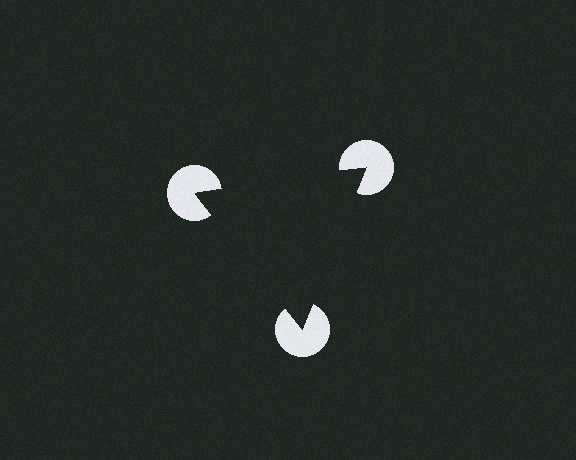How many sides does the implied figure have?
3 sides.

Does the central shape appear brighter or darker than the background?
It typically appears slightly darker than the background, even though no actual brightness change is drawn.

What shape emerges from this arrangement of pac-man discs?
An illusory triangle — its edges are inferred from the aligned wedge cuts in the pac-man discs, not physically drawn.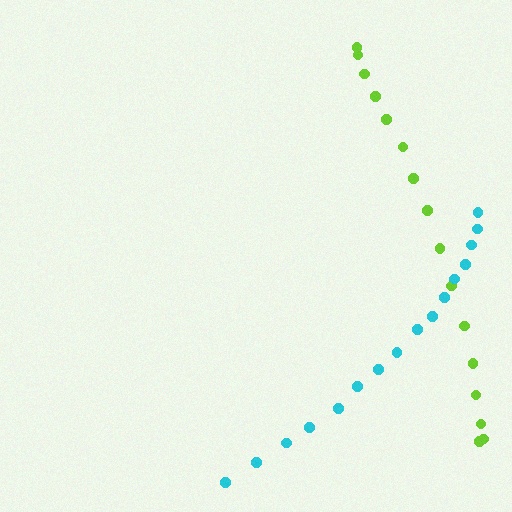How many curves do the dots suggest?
There are 2 distinct paths.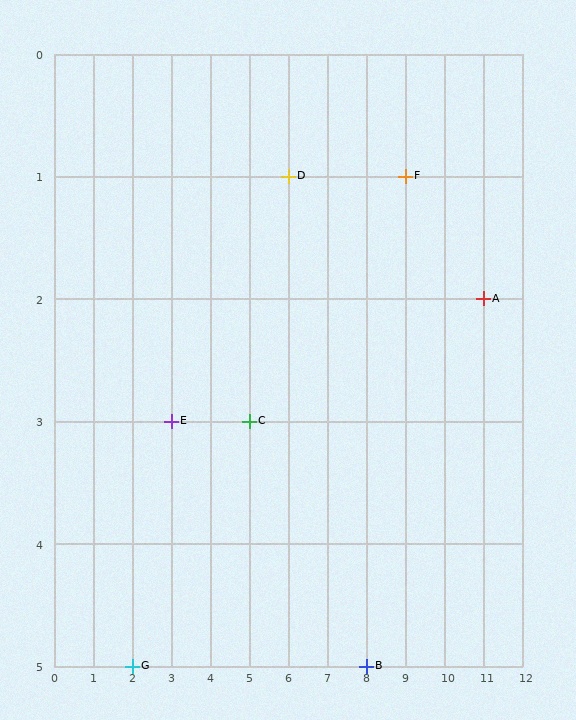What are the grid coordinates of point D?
Point D is at grid coordinates (6, 1).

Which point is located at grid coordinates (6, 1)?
Point D is at (6, 1).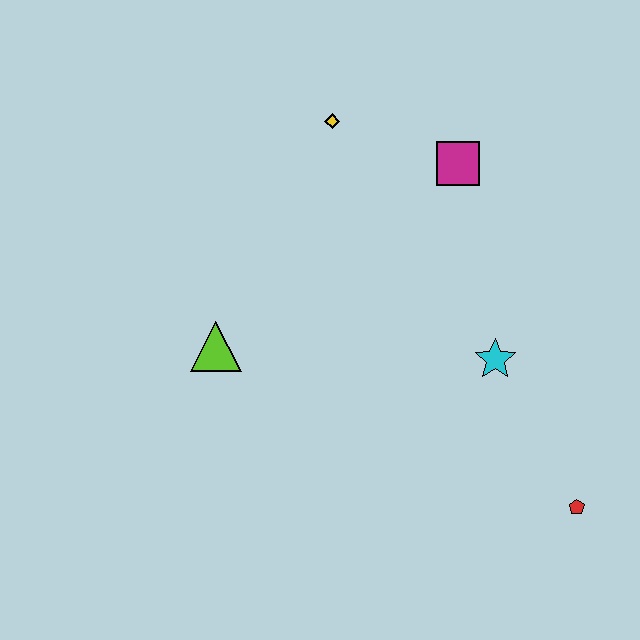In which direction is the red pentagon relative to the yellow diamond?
The red pentagon is below the yellow diamond.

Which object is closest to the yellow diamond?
The magenta square is closest to the yellow diamond.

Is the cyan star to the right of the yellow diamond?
Yes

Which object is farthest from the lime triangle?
The red pentagon is farthest from the lime triangle.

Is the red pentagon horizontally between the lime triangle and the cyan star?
No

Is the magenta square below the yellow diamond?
Yes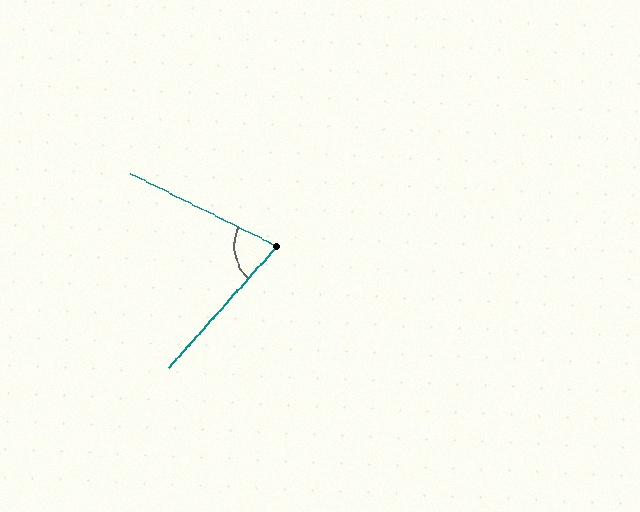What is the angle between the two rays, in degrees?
Approximately 74 degrees.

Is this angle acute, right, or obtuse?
It is acute.